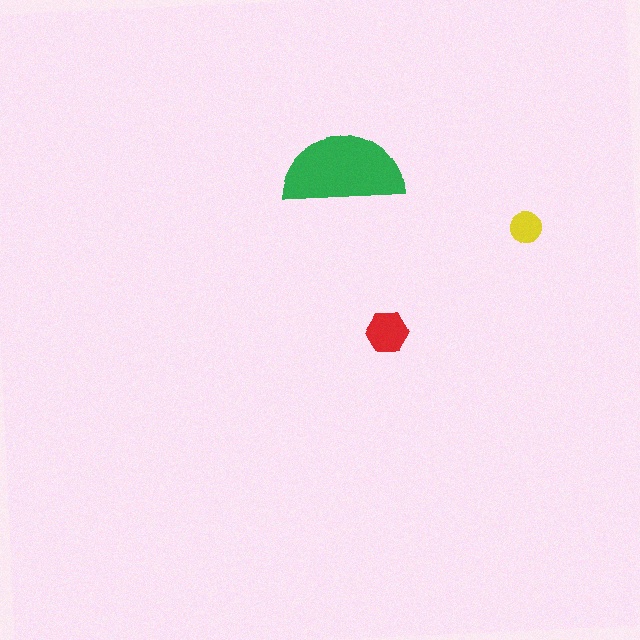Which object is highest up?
The green semicircle is topmost.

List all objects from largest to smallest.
The green semicircle, the red hexagon, the yellow circle.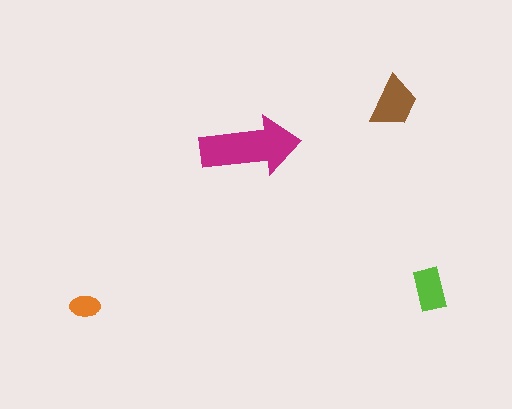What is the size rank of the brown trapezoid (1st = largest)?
2nd.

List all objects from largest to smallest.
The magenta arrow, the brown trapezoid, the lime rectangle, the orange ellipse.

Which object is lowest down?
The orange ellipse is bottommost.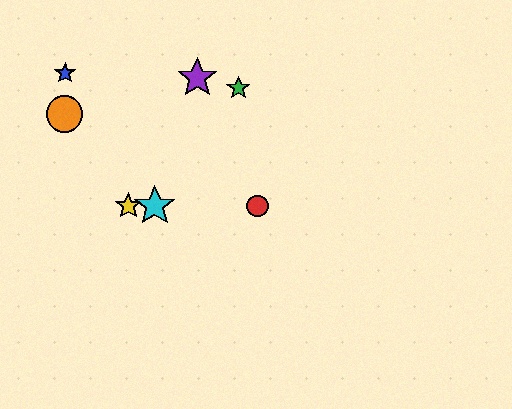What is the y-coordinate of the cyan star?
The cyan star is at y≈206.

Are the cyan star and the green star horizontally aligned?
No, the cyan star is at y≈206 and the green star is at y≈88.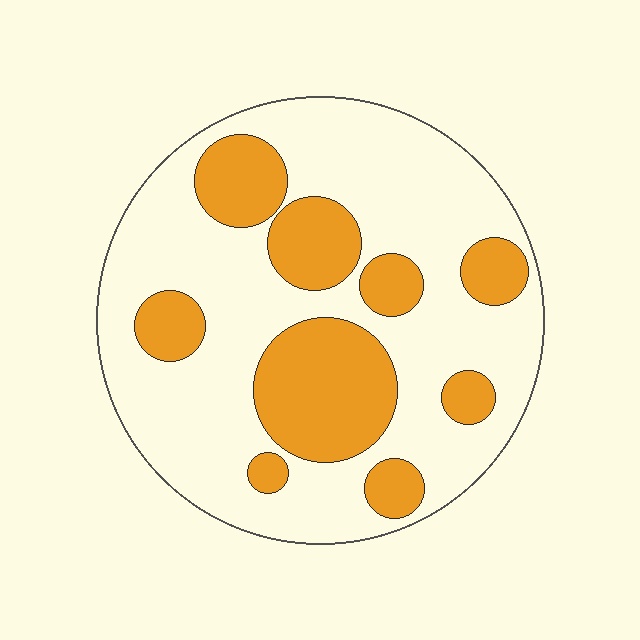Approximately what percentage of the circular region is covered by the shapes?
Approximately 30%.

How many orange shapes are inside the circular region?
9.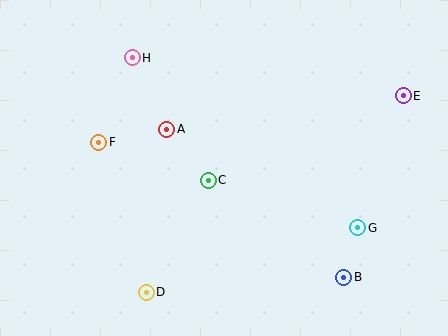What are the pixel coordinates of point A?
Point A is at (167, 129).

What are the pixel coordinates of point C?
Point C is at (208, 180).